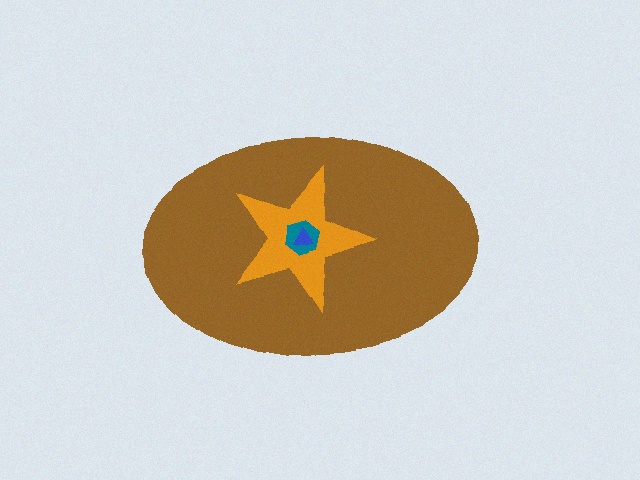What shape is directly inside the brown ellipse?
The orange star.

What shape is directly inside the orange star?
The teal hexagon.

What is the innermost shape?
The blue triangle.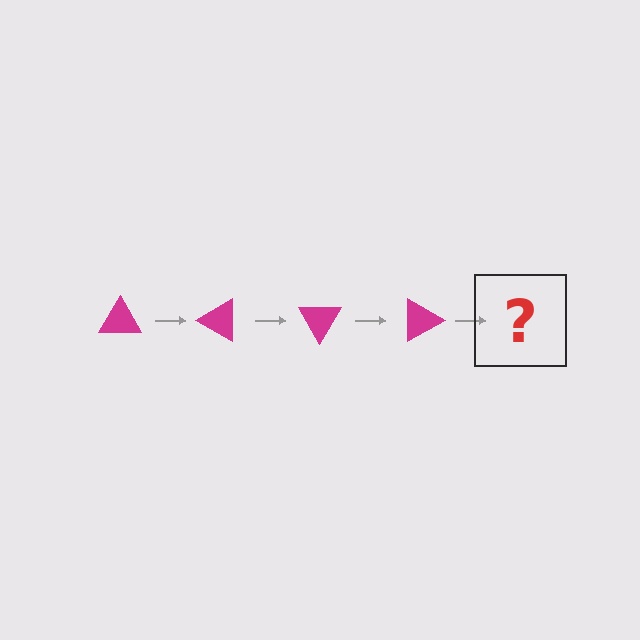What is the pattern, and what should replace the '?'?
The pattern is that the triangle rotates 30 degrees each step. The '?' should be a magenta triangle rotated 120 degrees.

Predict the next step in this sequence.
The next step is a magenta triangle rotated 120 degrees.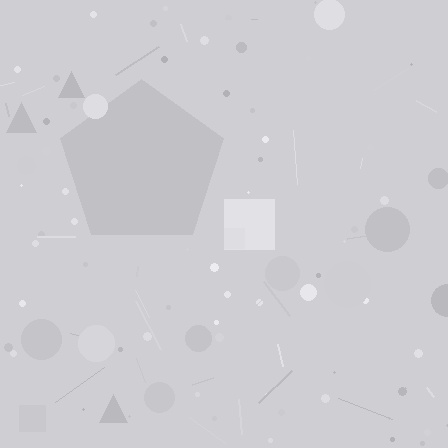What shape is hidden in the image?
A pentagon is hidden in the image.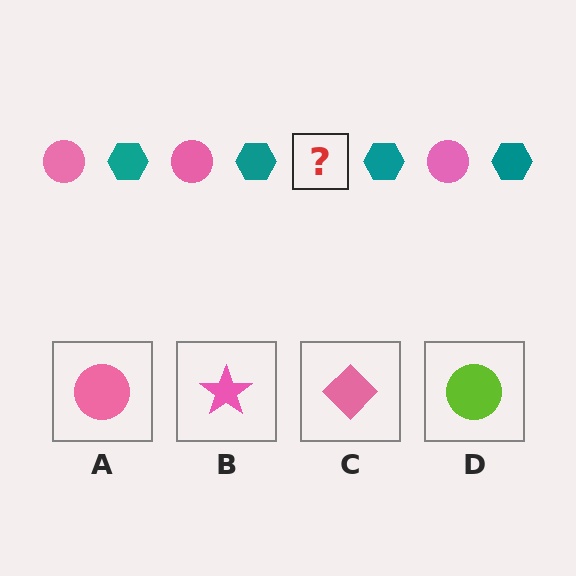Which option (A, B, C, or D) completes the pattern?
A.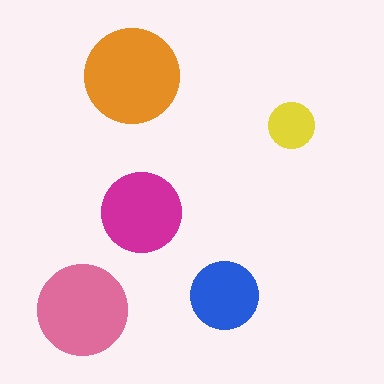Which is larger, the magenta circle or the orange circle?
The orange one.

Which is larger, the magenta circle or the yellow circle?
The magenta one.